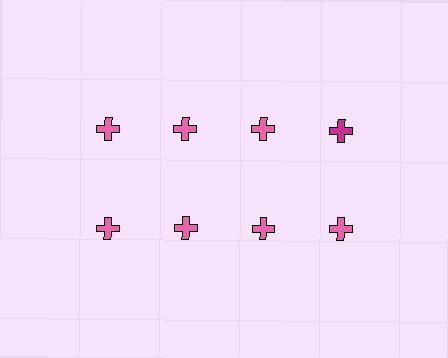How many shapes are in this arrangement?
There are 8 shapes arranged in a grid pattern.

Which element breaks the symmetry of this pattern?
The magenta cross in the top row, second from right column breaks the symmetry. All other shapes are pink crosses.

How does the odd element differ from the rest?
It has a different color: magenta instead of pink.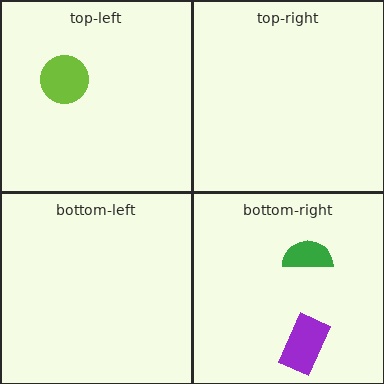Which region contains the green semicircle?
The bottom-right region.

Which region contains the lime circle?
The top-left region.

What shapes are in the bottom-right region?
The green semicircle, the purple rectangle.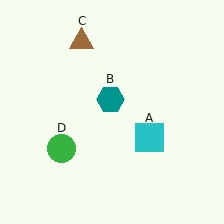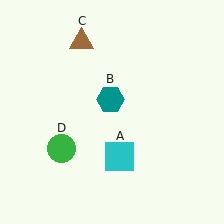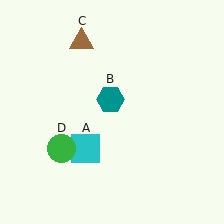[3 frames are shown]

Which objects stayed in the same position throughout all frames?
Teal hexagon (object B) and brown triangle (object C) and green circle (object D) remained stationary.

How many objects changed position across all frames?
1 object changed position: cyan square (object A).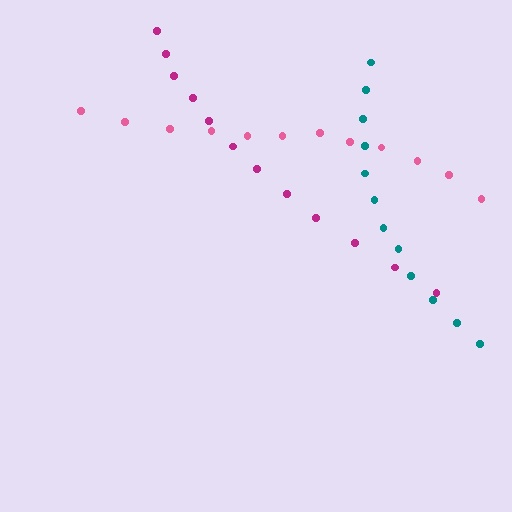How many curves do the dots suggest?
There are 3 distinct paths.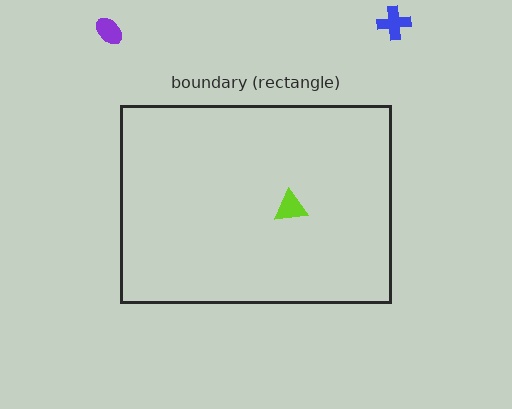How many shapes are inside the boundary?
1 inside, 2 outside.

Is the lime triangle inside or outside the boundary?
Inside.